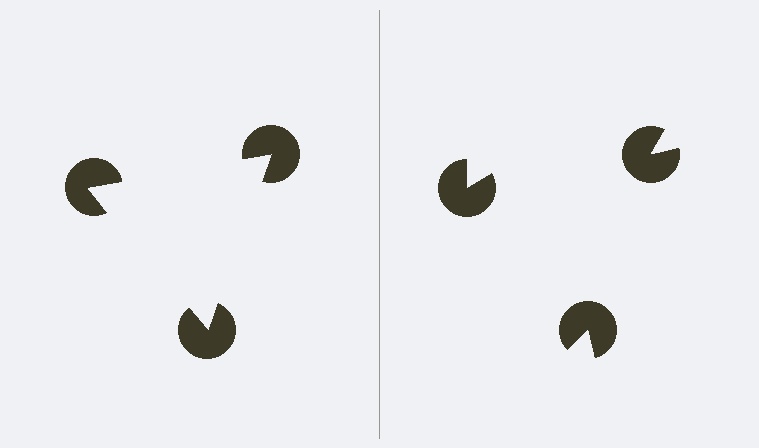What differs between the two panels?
The pac-man discs are positioned identically on both sides; only the wedge orientations differ. On the left they align to a triangle; on the right they are misaligned.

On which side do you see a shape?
An illusory triangle appears on the left side. On the right side the wedge cuts are rotated, so no coherent shape forms.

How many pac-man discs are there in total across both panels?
6 — 3 on each side.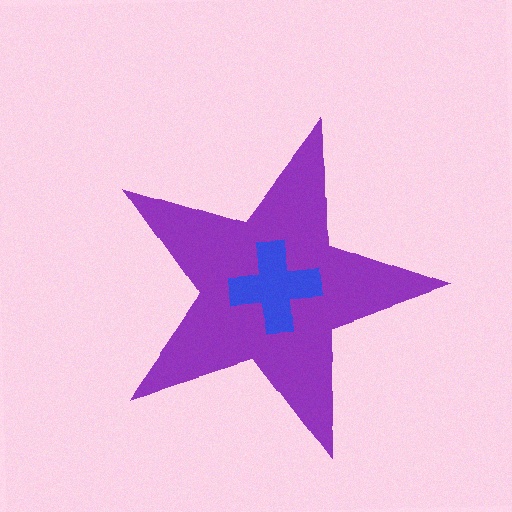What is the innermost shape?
The blue cross.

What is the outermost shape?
The purple star.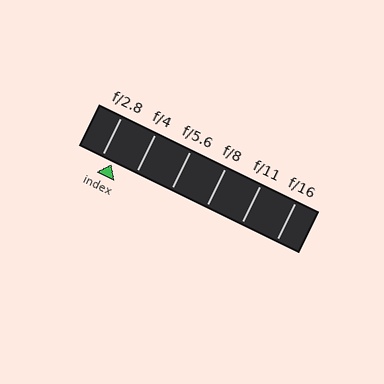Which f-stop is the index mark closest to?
The index mark is closest to f/2.8.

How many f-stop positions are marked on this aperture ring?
There are 6 f-stop positions marked.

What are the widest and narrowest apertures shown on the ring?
The widest aperture shown is f/2.8 and the narrowest is f/16.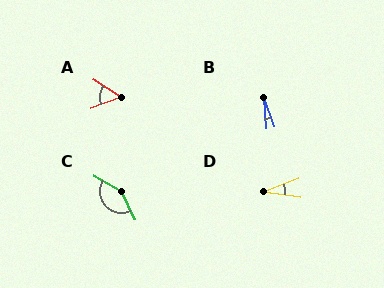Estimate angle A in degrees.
Approximately 55 degrees.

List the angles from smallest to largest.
B (16°), D (29°), A (55°), C (145°).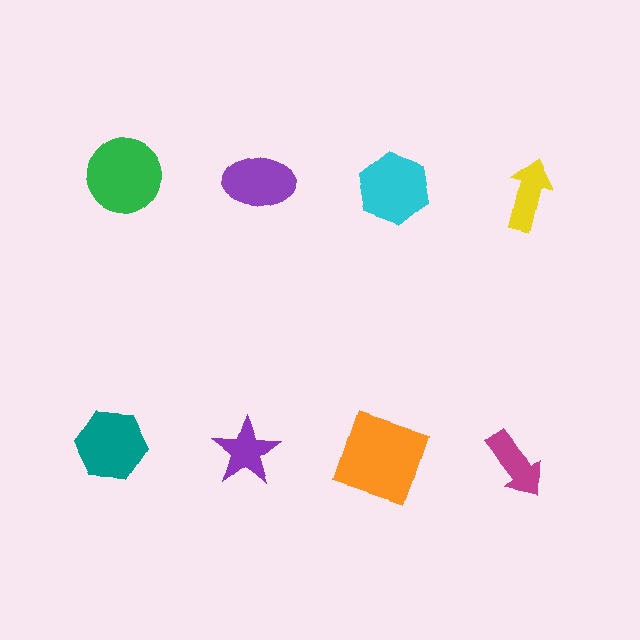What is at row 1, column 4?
A yellow arrow.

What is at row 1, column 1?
A green circle.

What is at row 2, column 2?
A purple star.